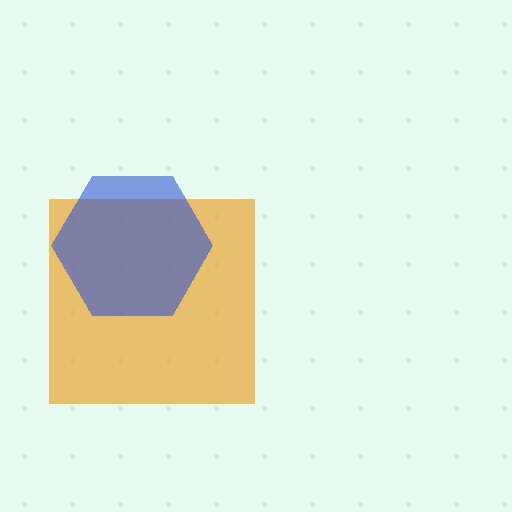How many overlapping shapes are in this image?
There are 2 overlapping shapes in the image.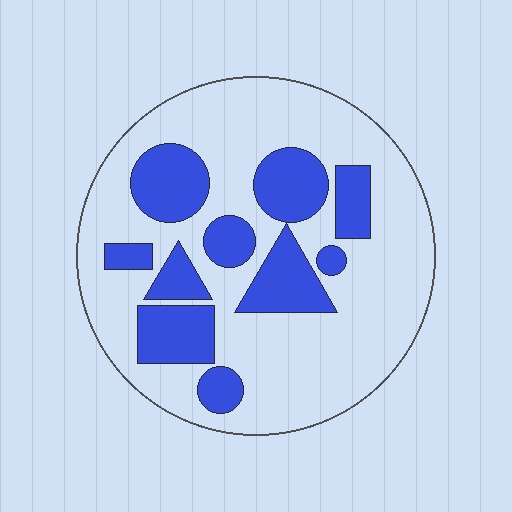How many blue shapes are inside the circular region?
10.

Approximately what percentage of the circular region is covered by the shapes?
Approximately 30%.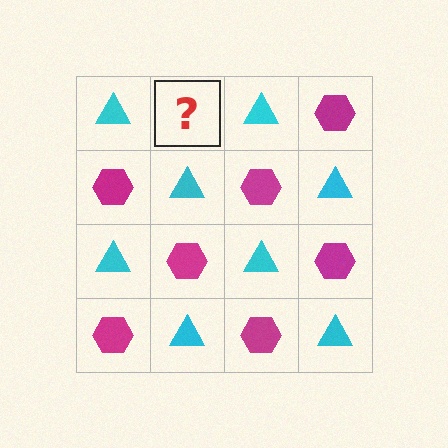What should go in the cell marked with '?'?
The missing cell should contain a magenta hexagon.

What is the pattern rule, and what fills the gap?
The rule is that it alternates cyan triangle and magenta hexagon in a checkerboard pattern. The gap should be filled with a magenta hexagon.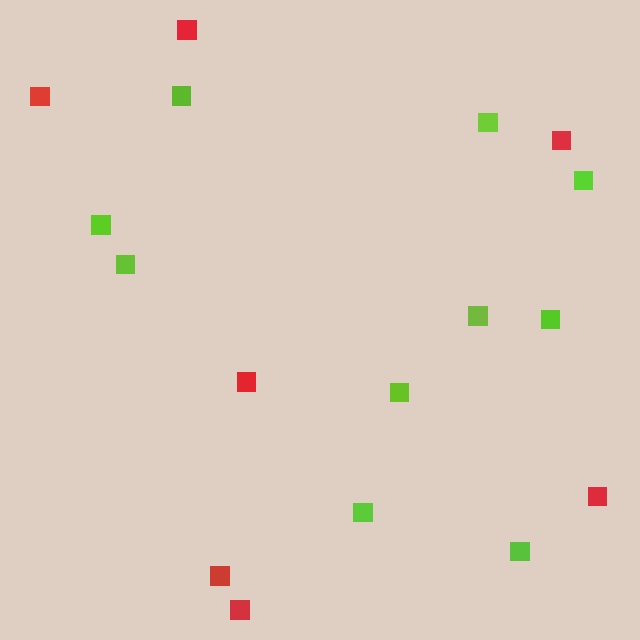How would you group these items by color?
There are 2 groups: one group of lime squares (10) and one group of red squares (7).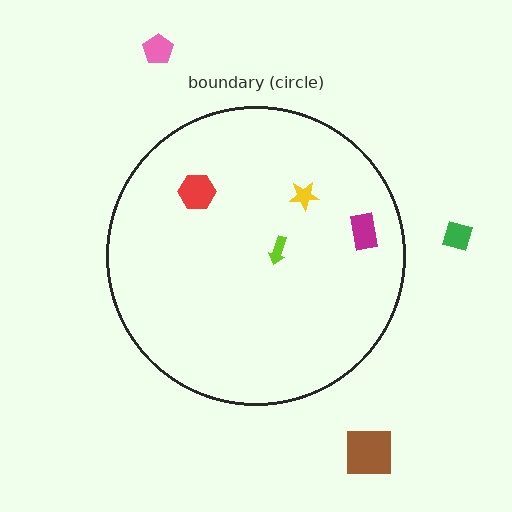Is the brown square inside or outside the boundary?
Outside.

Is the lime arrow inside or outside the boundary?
Inside.